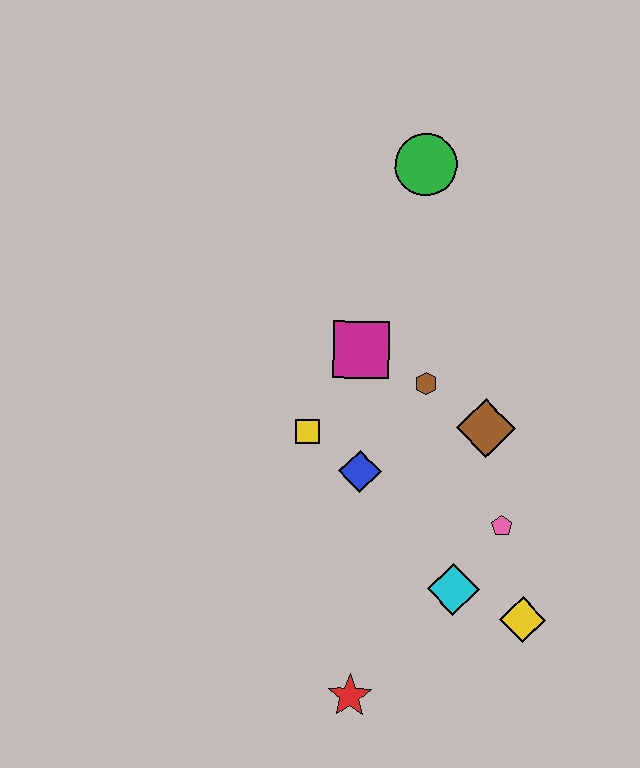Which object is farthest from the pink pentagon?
The green circle is farthest from the pink pentagon.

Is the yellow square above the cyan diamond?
Yes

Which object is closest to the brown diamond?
The brown hexagon is closest to the brown diamond.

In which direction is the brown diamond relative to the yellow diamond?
The brown diamond is above the yellow diamond.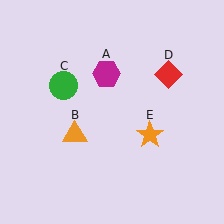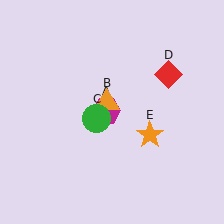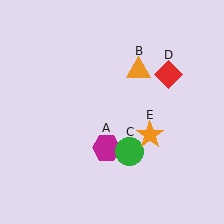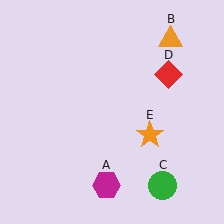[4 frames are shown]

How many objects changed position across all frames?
3 objects changed position: magenta hexagon (object A), orange triangle (object B), green circle (object C).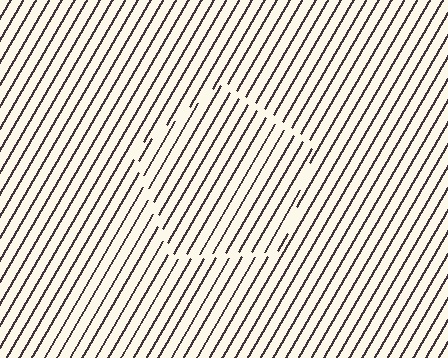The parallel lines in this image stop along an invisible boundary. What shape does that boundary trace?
An illusory pentagon. The interior of the shape contains the same grating, shifted by half a period — the contour is defined by the phase discontinuity where line-ends from the inner and outer gratings abut.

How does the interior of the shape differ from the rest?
The interior of the shape contains the same grating, shifted by half a period — the contour is defined by the phase discontinuity where line-ends from the inner and outer gratings abut.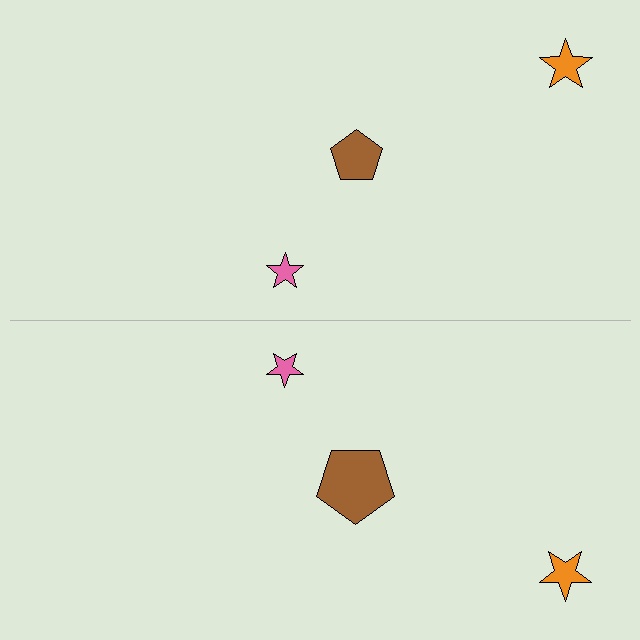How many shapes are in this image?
There are 6 shapes in this image.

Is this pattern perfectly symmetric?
No, the pattern is not perfectly symmetric. The brown pentagon on the bottom side has a different size than its mirror counterpart.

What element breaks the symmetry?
The brown pentagon on the bottom side has a different size than its mirror counterpart.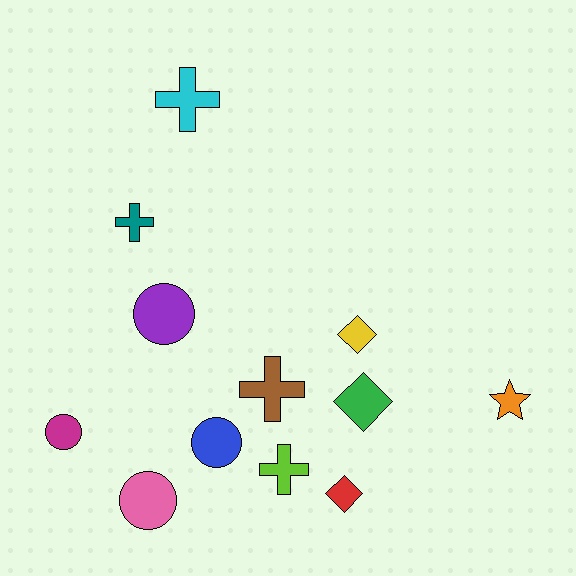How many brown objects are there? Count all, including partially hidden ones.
There is 1 brown object.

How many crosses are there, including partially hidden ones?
There are 4 crosses.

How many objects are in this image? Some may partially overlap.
There are 12 objects.